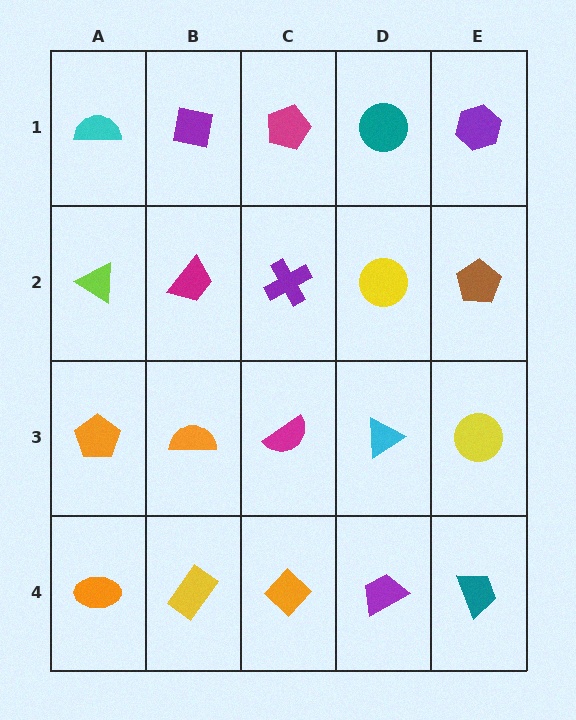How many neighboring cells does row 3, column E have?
3.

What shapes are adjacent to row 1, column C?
A purple cross (row 2, column C), a purple square (row 1, column B), a teal circle (row 1, column D).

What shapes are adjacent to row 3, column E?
A brown pentagon (row 2, column E), a teal trapezoid (row 4, column E), a cyan triangle (row 3, column D).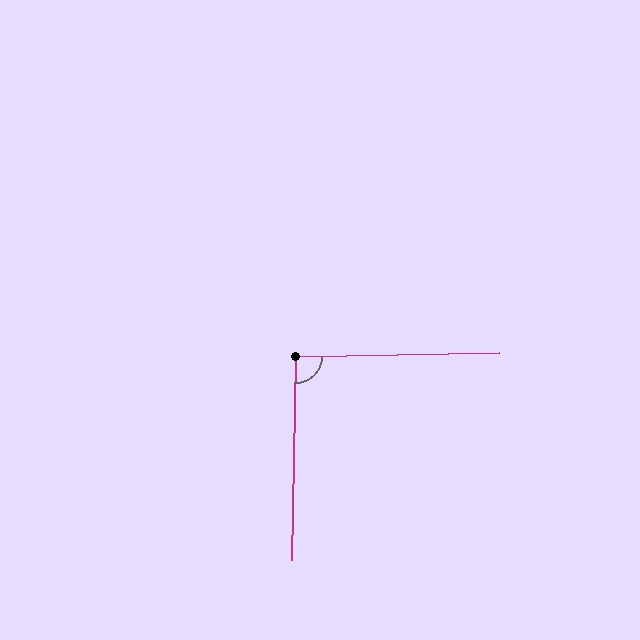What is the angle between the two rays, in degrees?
Approximately 92 degrees.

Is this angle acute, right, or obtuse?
It is approximately a right angle.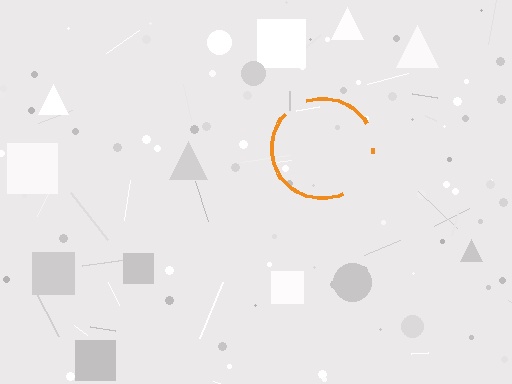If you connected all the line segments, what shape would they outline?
They would outline a circle.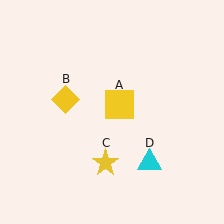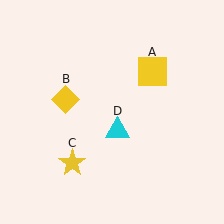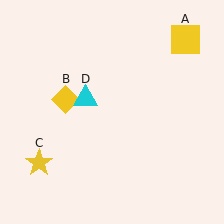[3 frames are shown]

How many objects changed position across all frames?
3 objects changed position: yellow square (object A), yellow star (object C), cyan triangle (object D).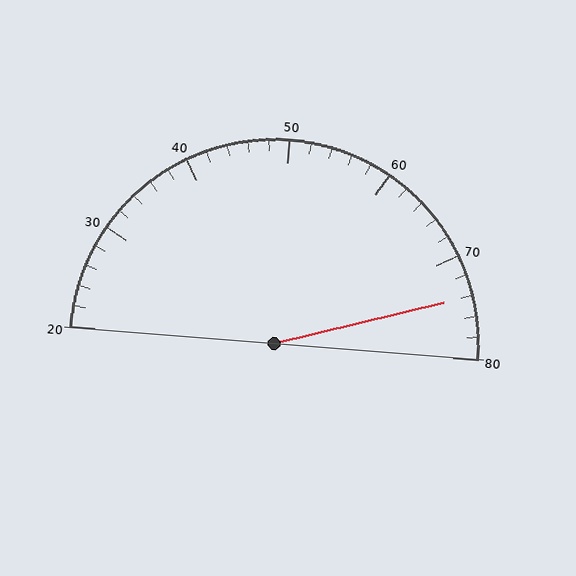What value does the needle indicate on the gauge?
The needle indicates approximately 74.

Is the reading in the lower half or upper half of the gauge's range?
The reading is in the upper half of the range (20 to 80).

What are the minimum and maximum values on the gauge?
The gauge ranges from 20 to 80.